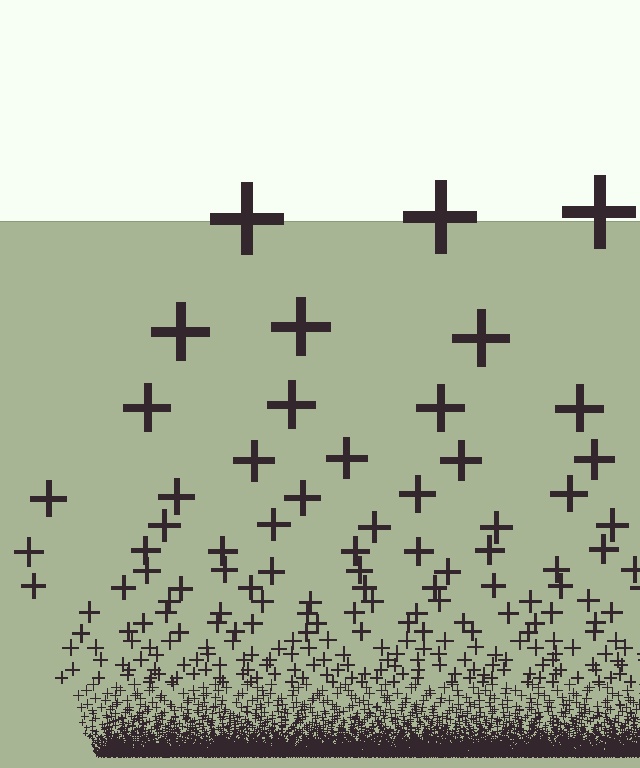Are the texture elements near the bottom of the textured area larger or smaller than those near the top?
Smaller. The gradient is inverted — elements near the bottom are smaller and denser.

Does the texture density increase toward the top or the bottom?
Density increases toward the bottom.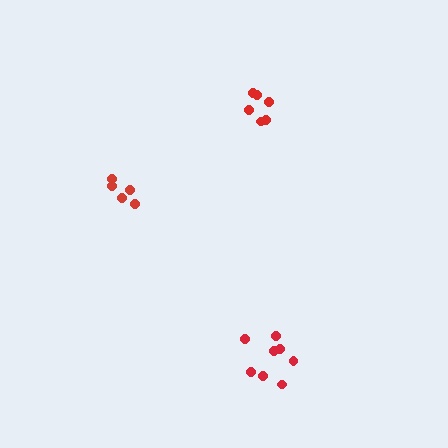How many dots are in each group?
Group 1: 8 dots, Group 2: 5 dots, Group 3: 6 dots (19 total).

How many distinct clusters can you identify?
There are 3 distinct clusters.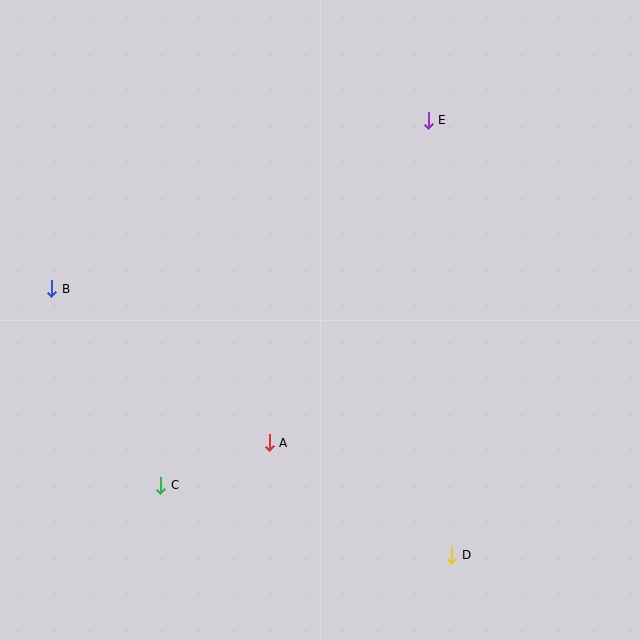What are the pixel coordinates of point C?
Point C is at (161, 485).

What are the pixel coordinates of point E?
Point E is at (428, 120).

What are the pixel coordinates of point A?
Point A is at (269, 443).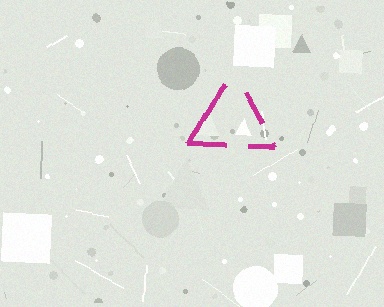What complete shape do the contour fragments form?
The contour fragments form a triangle.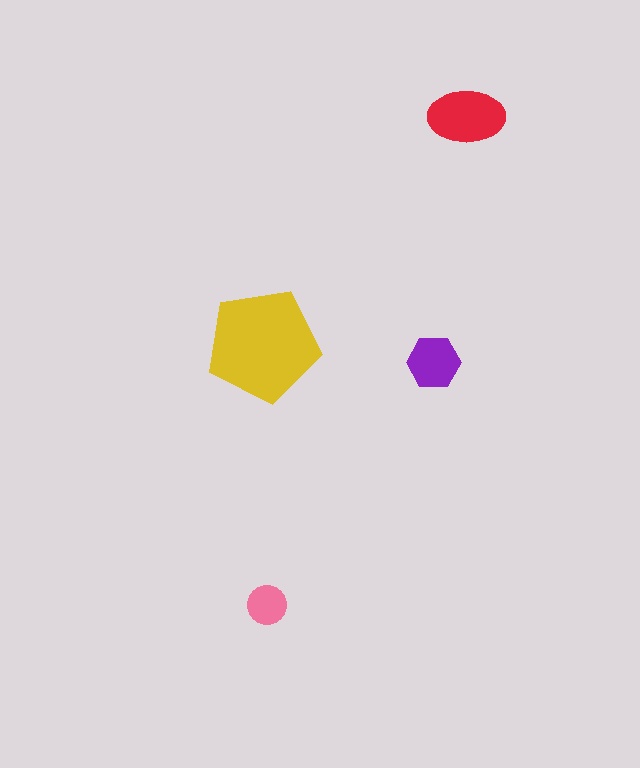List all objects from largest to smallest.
The yellow pentagon, the red ellipse, the purple hexagon, the pink circle.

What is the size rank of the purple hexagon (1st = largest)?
3rd.